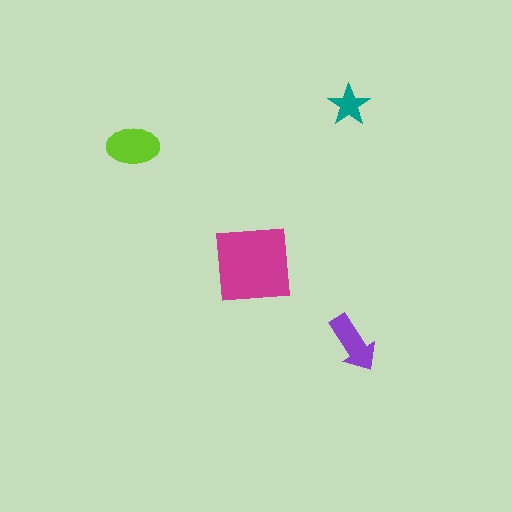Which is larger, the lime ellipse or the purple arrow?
The lime ellipse.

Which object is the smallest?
The teal star.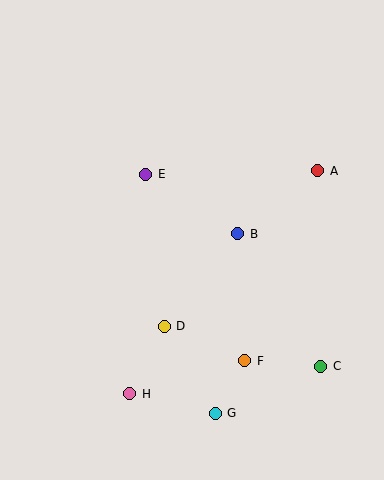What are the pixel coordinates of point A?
Point A is at (318, 171).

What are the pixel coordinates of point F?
Point F is at (245, 361).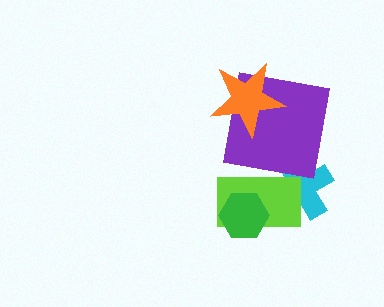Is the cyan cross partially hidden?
Yes, it is partially covered by another shape.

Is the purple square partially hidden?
Yes, it is partially covered by another shape.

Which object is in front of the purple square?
The orange star is in front of the purple square.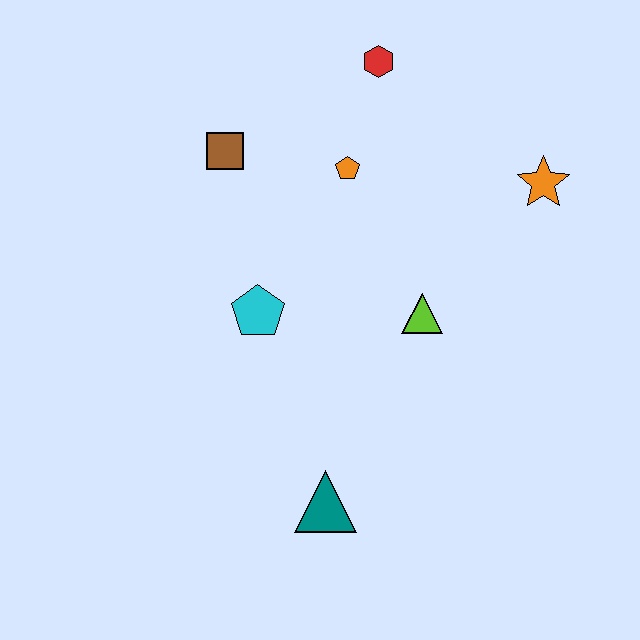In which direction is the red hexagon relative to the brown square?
The red hexagon is to the right of the brown square.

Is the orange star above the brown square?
No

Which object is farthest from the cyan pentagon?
The orange star is farthest from the cyan pentagon.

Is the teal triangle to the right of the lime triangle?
No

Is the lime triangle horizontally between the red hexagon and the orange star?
Yes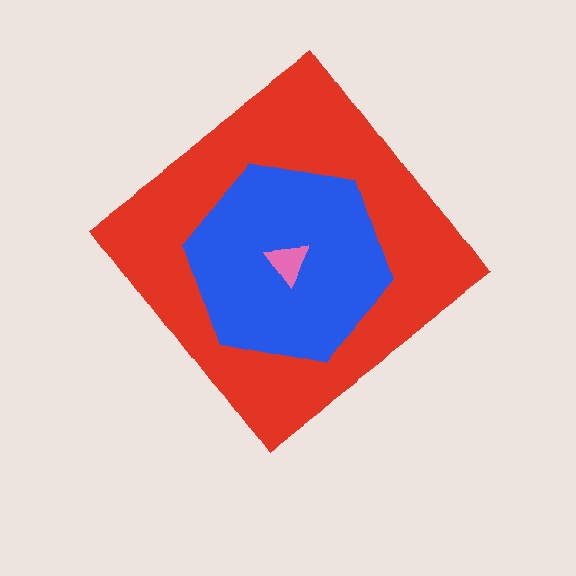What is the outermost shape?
The red diamond.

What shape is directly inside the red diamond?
The blue hexagon.